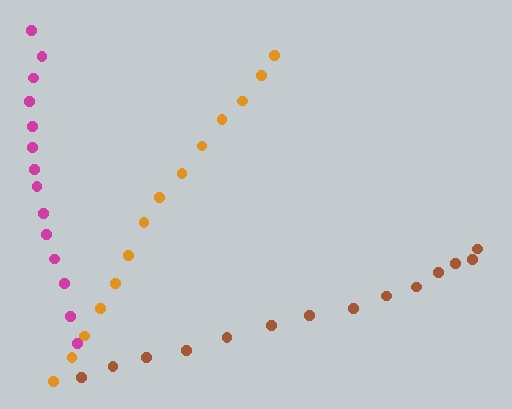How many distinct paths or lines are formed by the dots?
There are 3 distinct paths.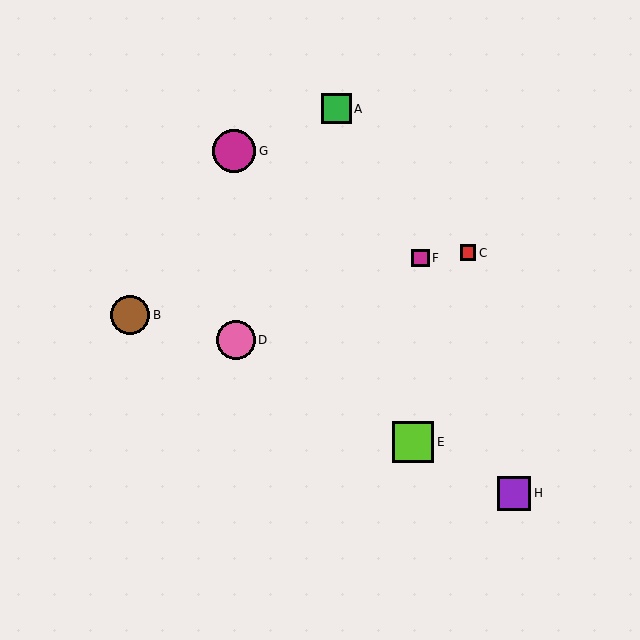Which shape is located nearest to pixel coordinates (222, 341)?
The pink circle (labeled D) at (236, 340) is nearest to that location.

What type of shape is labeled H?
Shape H is a purple square.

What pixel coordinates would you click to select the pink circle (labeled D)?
Click at (236, 340) to select the pink circle D.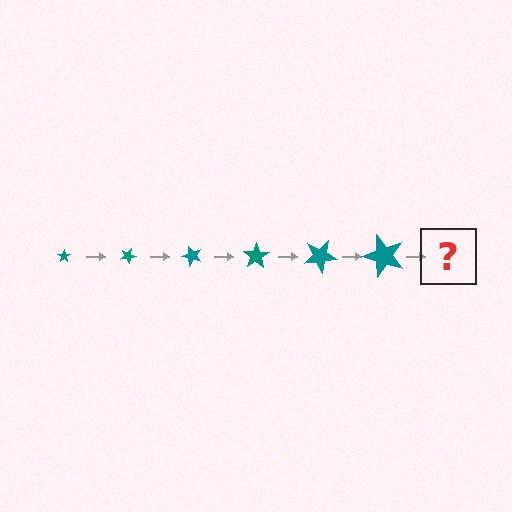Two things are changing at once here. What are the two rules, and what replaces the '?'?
The two rules are that the star grows larger each step and it rotates 25 degrees each step. The '?' should be a star, larger than the previous one and rotated 150 degrees from the start.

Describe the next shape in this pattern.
It should be a star, larger than the previous one and rotated 150 degrees from the start.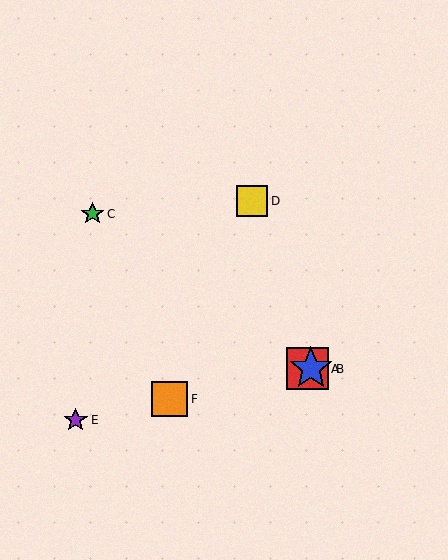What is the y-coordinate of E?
Object E is at y≈420.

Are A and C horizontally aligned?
No, A is at y≈369 and C is at y≈214.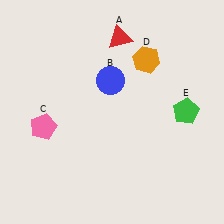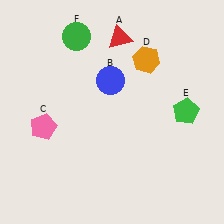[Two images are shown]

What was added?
A green circle (F) was added in Image 2.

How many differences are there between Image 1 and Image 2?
There is 1 difference between the two images.